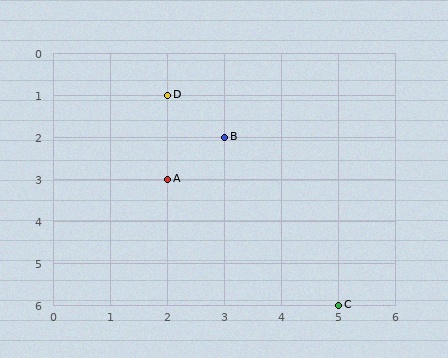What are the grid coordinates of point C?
Point C is at grid coordinates (5, 6).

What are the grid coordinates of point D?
Point D is at grid coordinates (2, 1).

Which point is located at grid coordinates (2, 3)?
Point A is at (2, 3).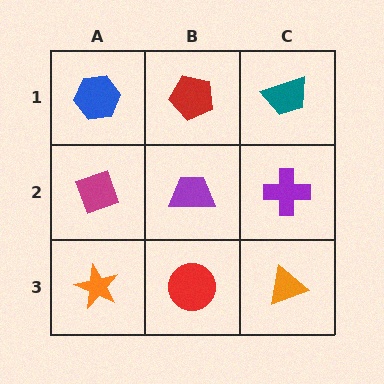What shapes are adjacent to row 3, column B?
A purple trapezoid (row 2, column B), an orange star (row 3, column A), an orange triangle (row 3, column C).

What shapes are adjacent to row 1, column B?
A purple trapezoid (row 2, column B), a blue hexagon (row 1, column A), a teal trapezoid (row 1, column C).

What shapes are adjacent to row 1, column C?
A purple cross (row 2, column C), a red pentagon (row 1, column B).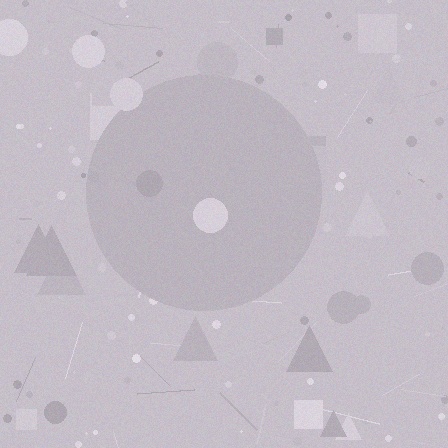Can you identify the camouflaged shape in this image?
The camouflaged shape is a circle.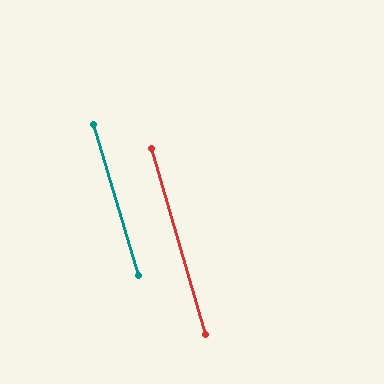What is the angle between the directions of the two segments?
Approximately 0 degrees.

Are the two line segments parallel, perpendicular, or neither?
Parallel — their directions differ by only 0.4°.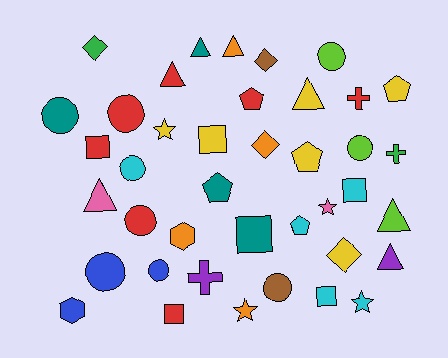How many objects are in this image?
There are 40 objects.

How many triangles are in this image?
There are 7 triangles.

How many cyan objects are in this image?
There are 5 cyan objects.